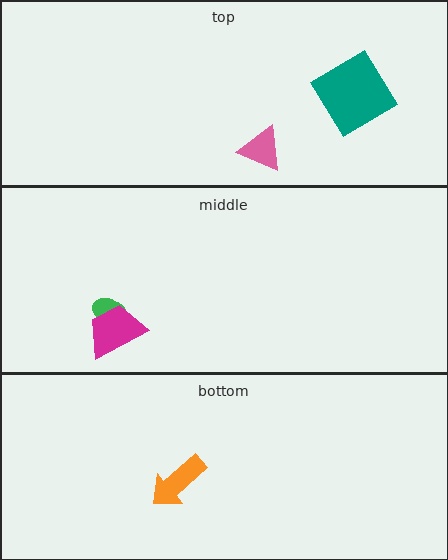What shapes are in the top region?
The teal diamond, the pink triangle.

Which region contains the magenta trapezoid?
The middle region.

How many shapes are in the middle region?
2.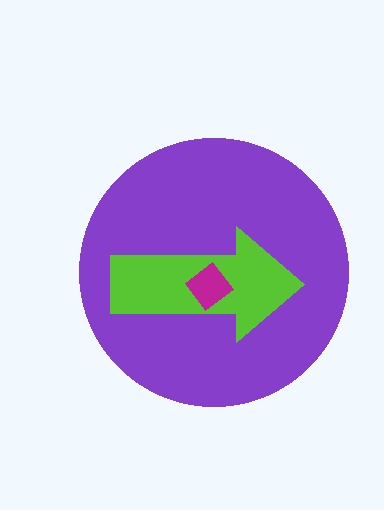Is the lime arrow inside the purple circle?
Yes.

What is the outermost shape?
The purple circle.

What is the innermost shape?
The magenta diamond.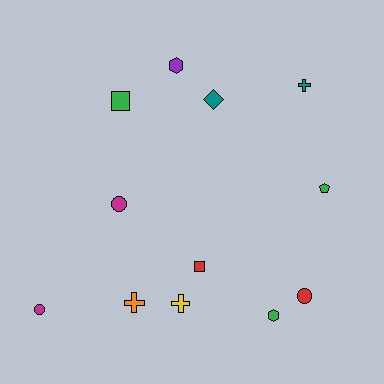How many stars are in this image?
There are no stars.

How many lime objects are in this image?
There are no lime objects.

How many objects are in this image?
There are 12 objects.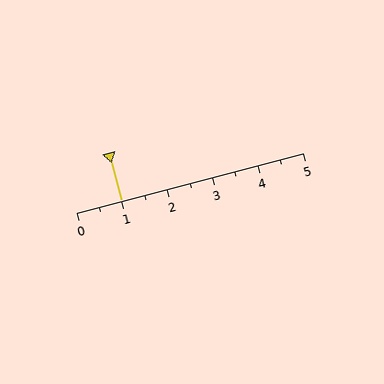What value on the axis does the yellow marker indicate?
The marker indicates approximately 1.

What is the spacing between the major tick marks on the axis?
The major ticks are spaced 1 apart.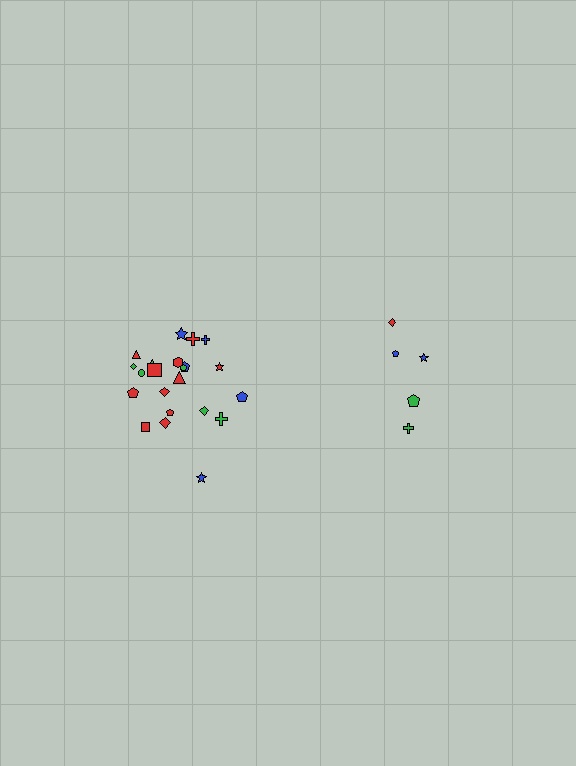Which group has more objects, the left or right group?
The left group.